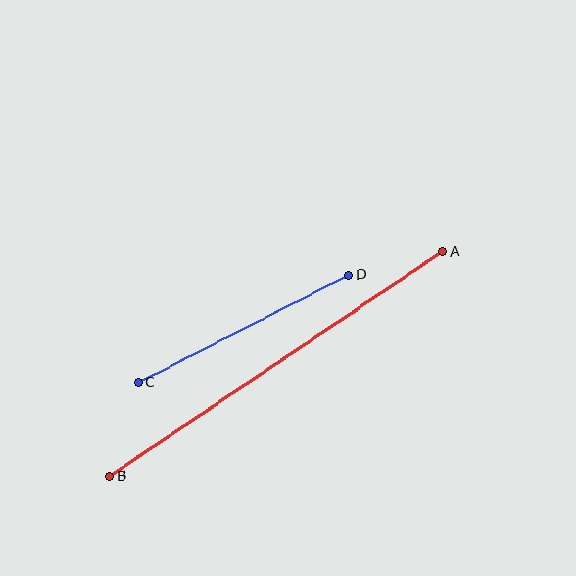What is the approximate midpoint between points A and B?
The midpoint is at approximately (276, 364) pixels.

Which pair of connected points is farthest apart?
Points A and B are farthest apart.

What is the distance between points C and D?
The distance is approximately 236 pixels.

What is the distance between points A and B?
The distance is approximately 402 pixels.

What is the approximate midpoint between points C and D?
The midpoint is at approximately (243, 329) pixels.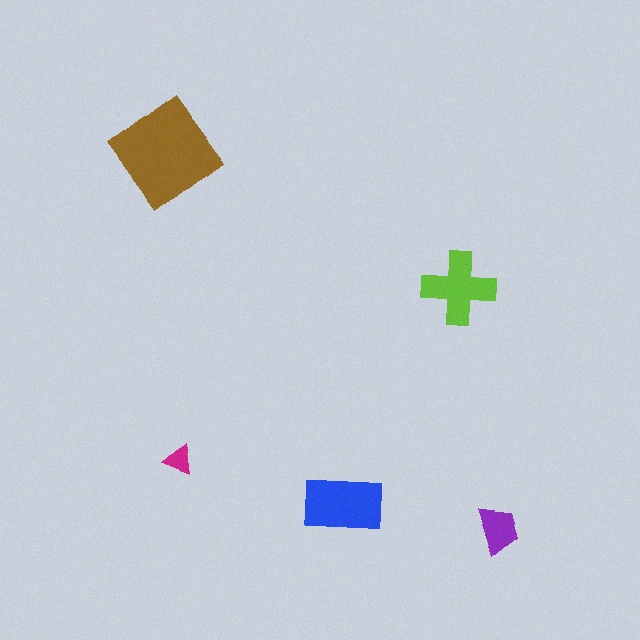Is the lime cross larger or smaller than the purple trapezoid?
Larger.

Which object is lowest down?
The purple trapezoid is bottommost.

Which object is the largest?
The brown diamond.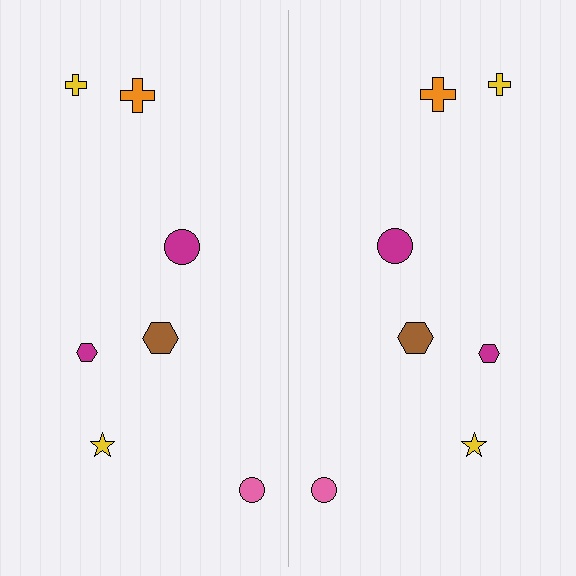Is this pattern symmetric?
Yes, this pattern has bilateral (reflection) symmetry.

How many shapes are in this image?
There are 14 shapes in this image.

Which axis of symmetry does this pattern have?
The pattern has a vertical axis of symmetry running through the center of the image.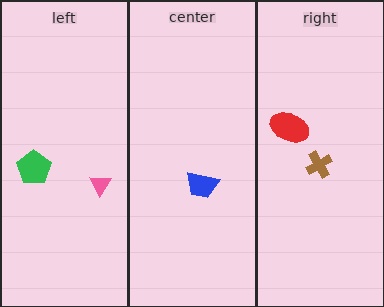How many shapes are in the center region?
1.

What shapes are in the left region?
The pink triangle, the green pentagon.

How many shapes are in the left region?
2.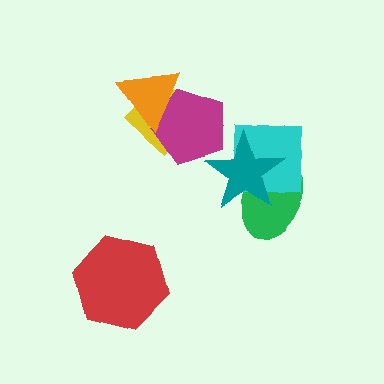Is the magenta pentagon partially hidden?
Yes, it is partially covered by another shape.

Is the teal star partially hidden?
No, no other shape covers it.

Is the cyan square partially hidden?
Yes, it is partially covered by another shape.